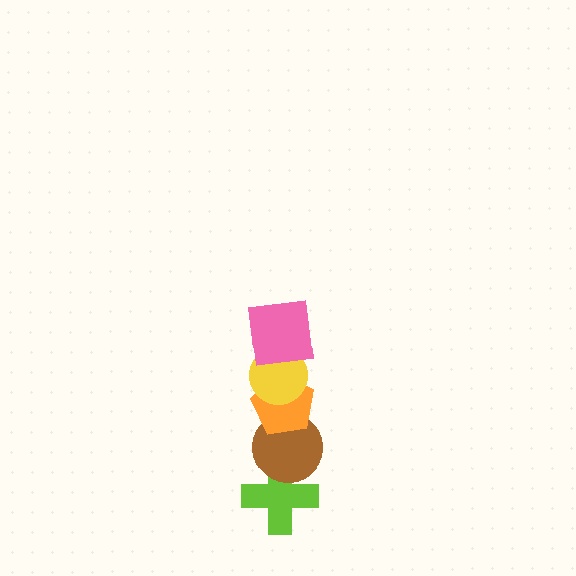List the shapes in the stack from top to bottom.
From top to bottom: the pink square, the yellow circle, the orange pentagon, the brown circle, the lime cross.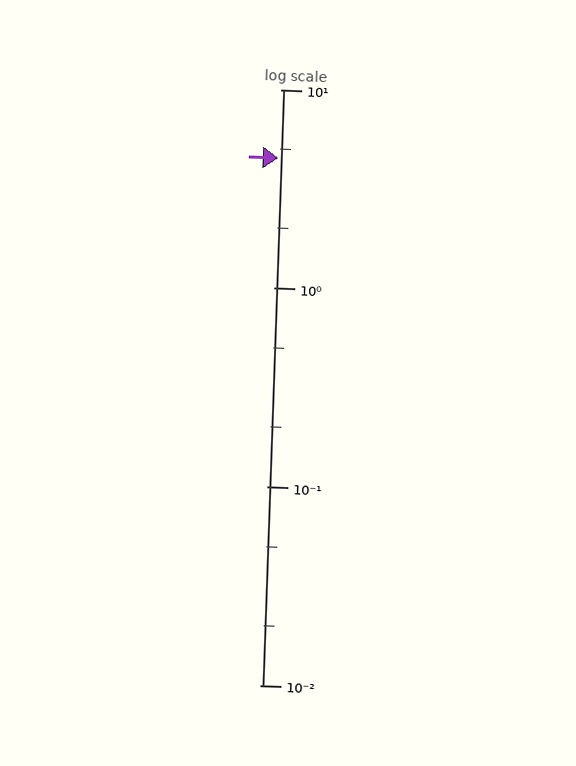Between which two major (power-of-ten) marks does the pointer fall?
The pointer is between 1 and 10.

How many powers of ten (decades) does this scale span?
The scale spans 3 decades, from 0.01 to 10.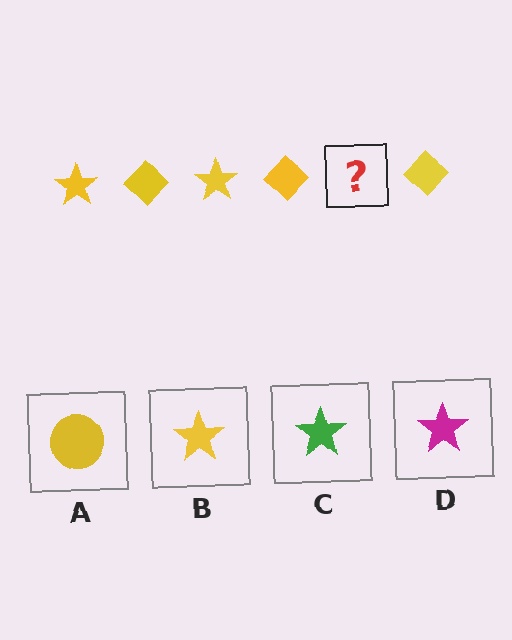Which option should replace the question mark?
Option B.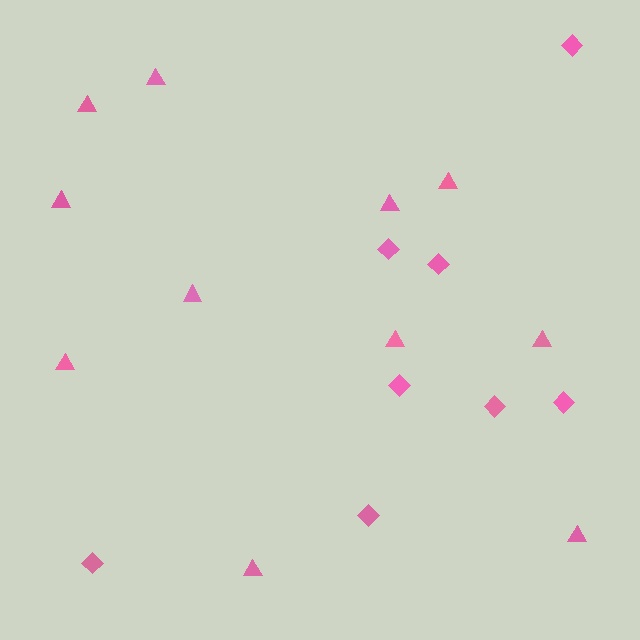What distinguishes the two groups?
There are 2 groups: one group of diamonds (8) and one group of triangles (11).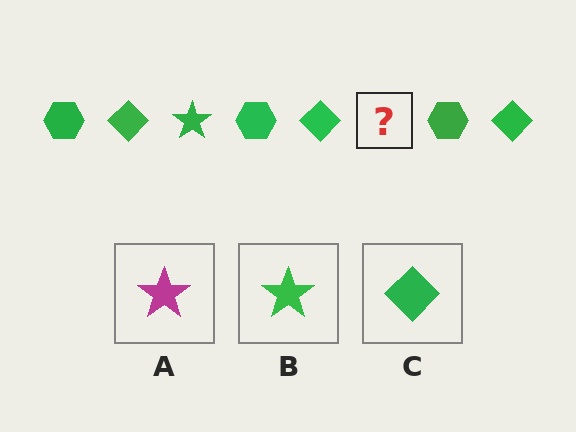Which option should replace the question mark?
Option B.